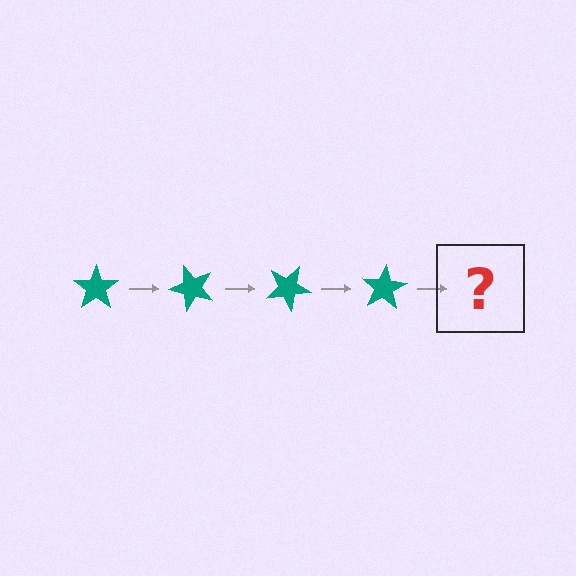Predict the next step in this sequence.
The next step is a teal star rotated 200 degrees.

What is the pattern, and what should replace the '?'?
The pattern is that the star rotates 50 degrees each step. The '?' should be a teal star rotated 200 degrees.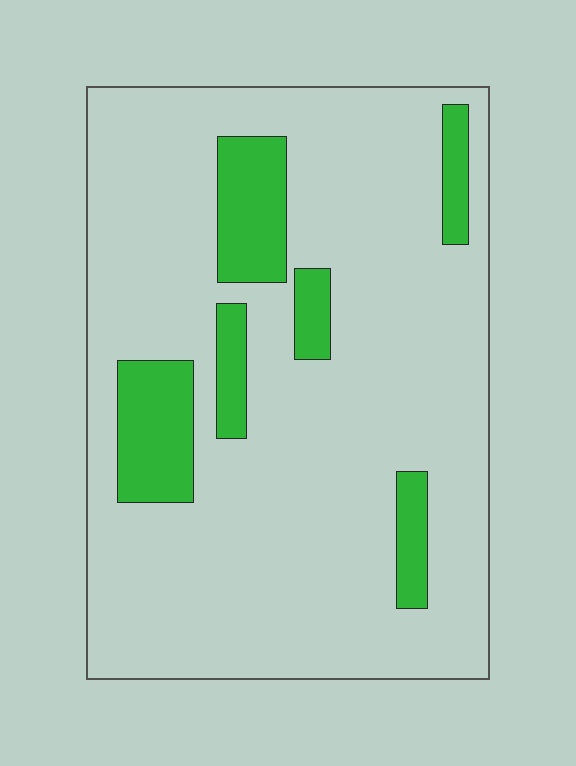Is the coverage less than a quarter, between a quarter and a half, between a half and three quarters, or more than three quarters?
Less than a quarter.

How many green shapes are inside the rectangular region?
6.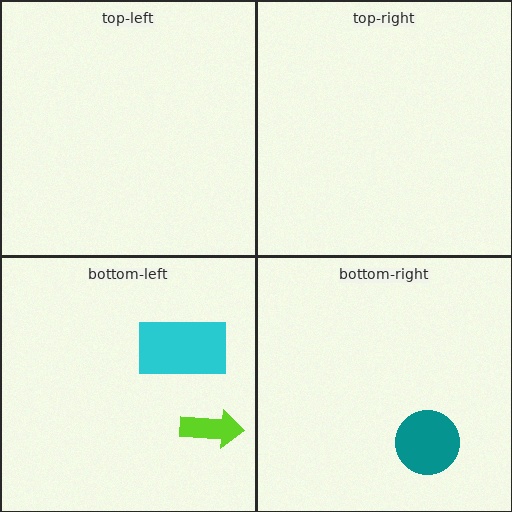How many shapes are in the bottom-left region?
2.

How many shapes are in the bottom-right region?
1.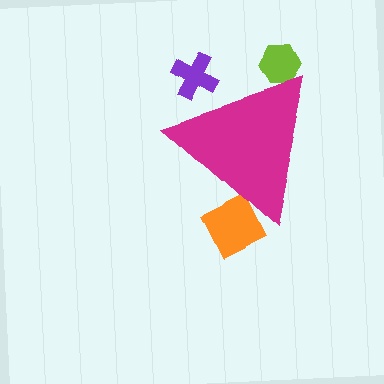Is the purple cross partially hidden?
Yes, the purple cross is partially hidden behind the magenta triangle.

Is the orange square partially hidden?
Yes, the orange square is partially hidden behind the magenta triangle.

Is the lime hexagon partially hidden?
Yes, the lime hexagon is partially hidden behind the magenta triangle.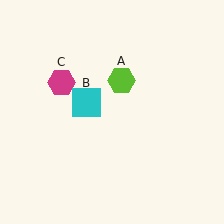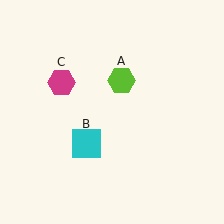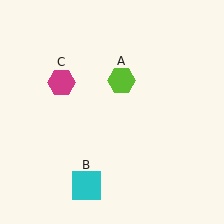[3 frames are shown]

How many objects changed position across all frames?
1 object changed position: cyan square (object B).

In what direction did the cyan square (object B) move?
The cyan square (object B) moved down.